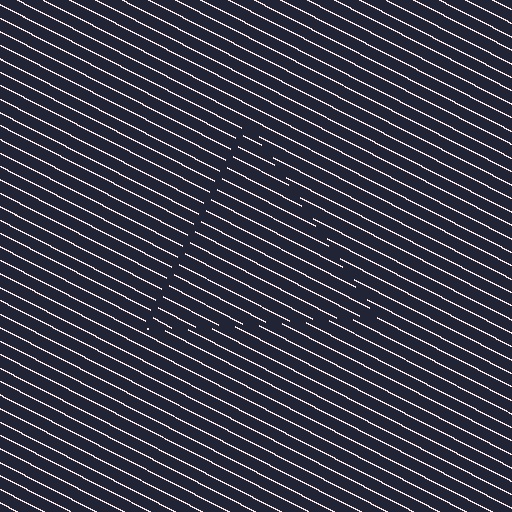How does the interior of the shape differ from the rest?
The interior of the shape contains the same grating, shifted by half a period — the contour is defined by the phase discontinuity where line-ends from the inner and outer gratings abut.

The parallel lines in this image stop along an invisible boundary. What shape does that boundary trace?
An illusory triangle. The interior of the shape contains the same grating, shifted by half a period — the contour is defined by the phase discontinuity where line-ends from the inner and outer gratings abut.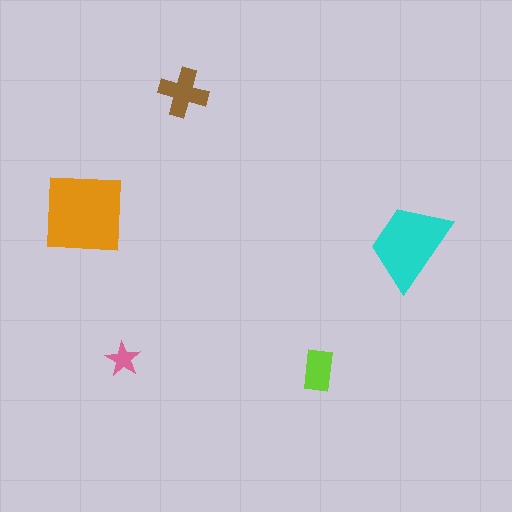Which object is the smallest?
The pink star.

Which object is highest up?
The brown cross is topmost.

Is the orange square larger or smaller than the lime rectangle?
Larger.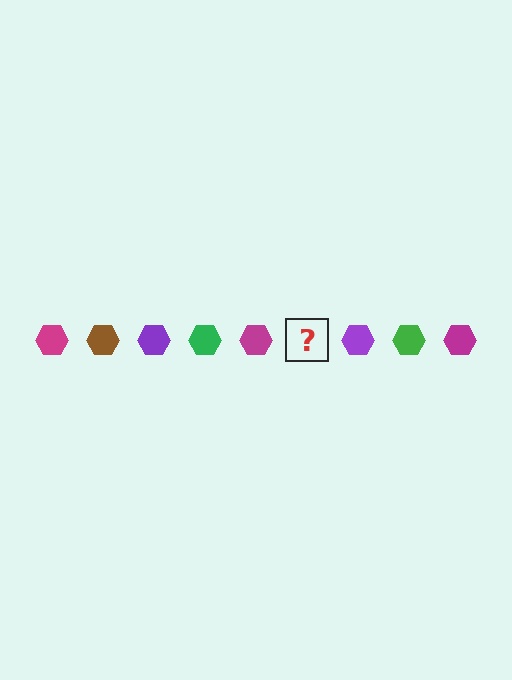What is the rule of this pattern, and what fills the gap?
The rule is that the pattern cycles through magenta, brown, purple, green hexagons. The gap should be filled with a brown hexagon.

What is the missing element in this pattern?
The missing element is a brown hexagon.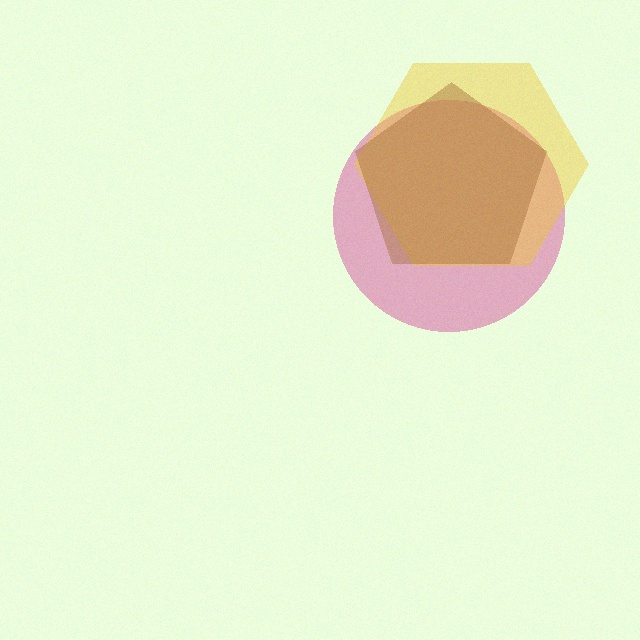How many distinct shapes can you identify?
There are 3 distinct shapes: a magenta circle, a yellow hexagon, a brown pentagon.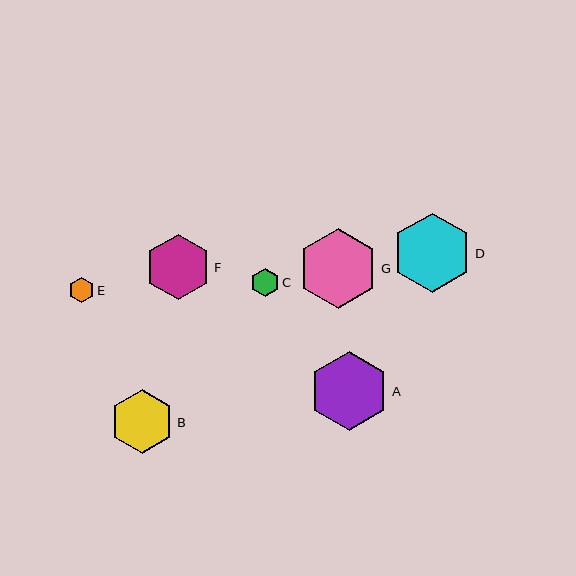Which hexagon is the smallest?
Hexagon E is the smallest with a size of approximately 25 pixels.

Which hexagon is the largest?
Hexagon G is the largest with a size of approximately 80 pixels.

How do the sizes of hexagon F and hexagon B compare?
Hexagon F and hexagon B are approximately the same size.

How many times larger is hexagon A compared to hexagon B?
Hexagon A is approximately 1.2 times the size of hexagon B.